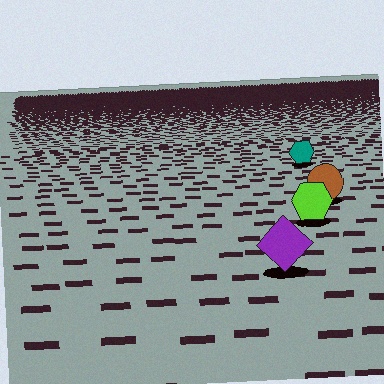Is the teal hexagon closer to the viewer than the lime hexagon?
No. The lime hexagon is closer — you can tell from the texture gradient: the ground texture is coarser near it.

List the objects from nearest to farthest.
From nearest to farthest: the purple diamond, the lime hexagon, the brown circle, the teal hexagon.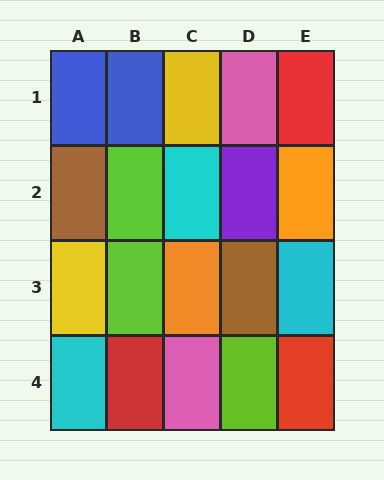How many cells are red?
3 cells are red.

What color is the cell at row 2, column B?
Lime.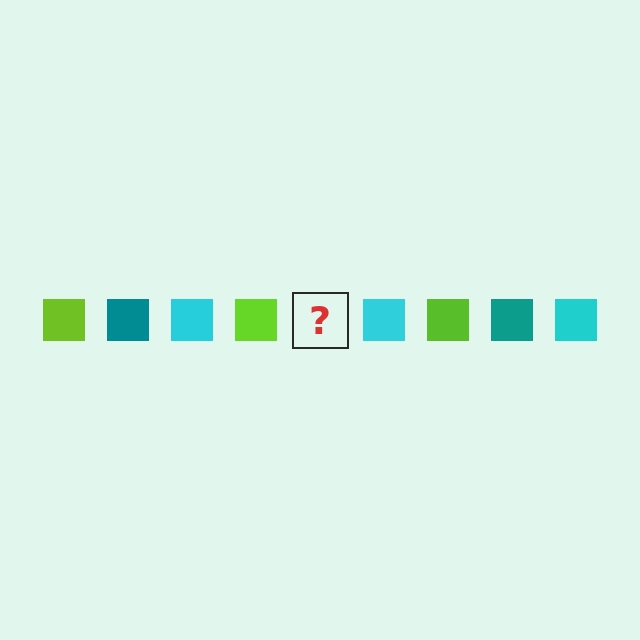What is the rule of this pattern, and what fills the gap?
The rule is that the pattern cycles through lime, teal, cyan squares. The gap should be filled with a teal square.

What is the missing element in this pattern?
The missing element is a teal square.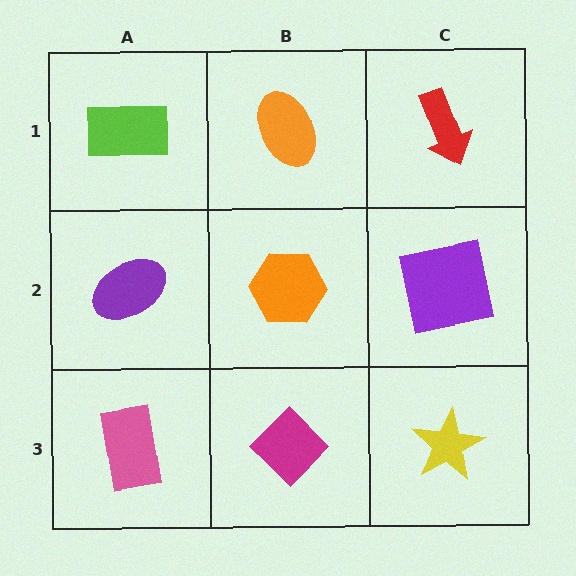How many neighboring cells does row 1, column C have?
2.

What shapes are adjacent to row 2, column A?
A lime rectangle (row 1, column A), a pink rectangle (row 3, column A), an orange hexagon (row 2, column B).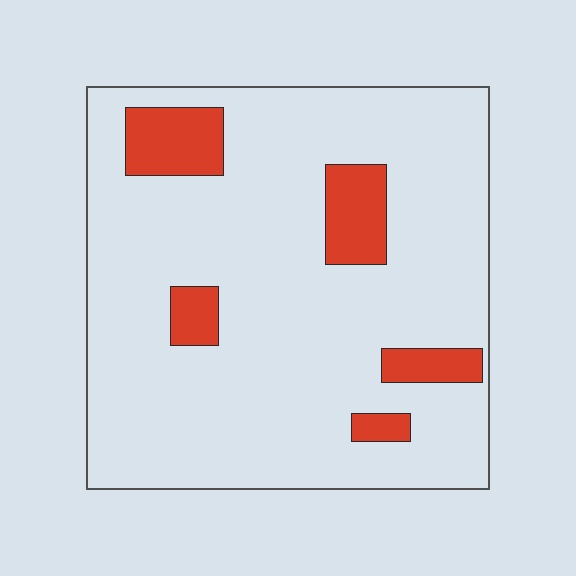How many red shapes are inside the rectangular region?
5.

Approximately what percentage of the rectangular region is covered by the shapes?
Approximately 15%.